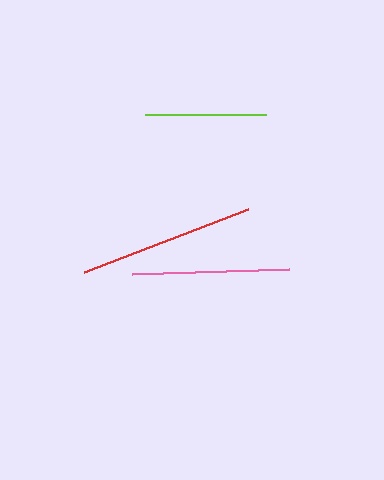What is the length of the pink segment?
The pink segment is approximately 158 pixels long.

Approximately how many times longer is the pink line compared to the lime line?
The pink line is approximately 1.3 times the length of the lime line.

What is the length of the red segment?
The red segment is approximately 176 pixels long.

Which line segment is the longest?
The red line is the longest at approximately 176 pixels.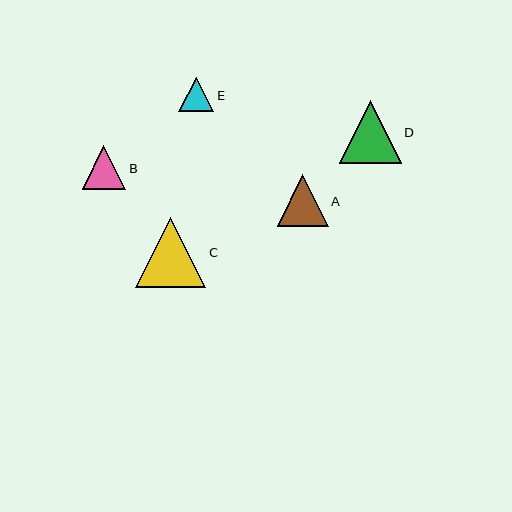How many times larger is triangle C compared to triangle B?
Triangle C is approximately 1.6 times the size of triangle B.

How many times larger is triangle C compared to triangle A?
Triangle C is approximately 1.4 times the size of triangle A.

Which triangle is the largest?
Triangle C is the largest with a size of approximately 70 pixels.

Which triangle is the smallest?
Triangle E is the smallest with a size of approximately 35 pixels.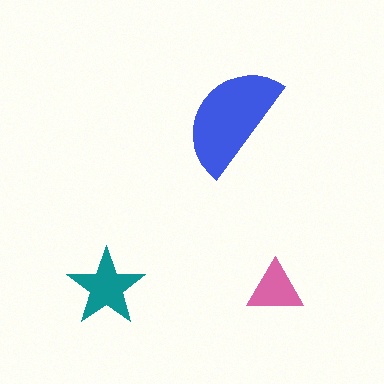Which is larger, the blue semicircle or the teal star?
The blue semicircle.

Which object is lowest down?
The pink triangle is bottommost.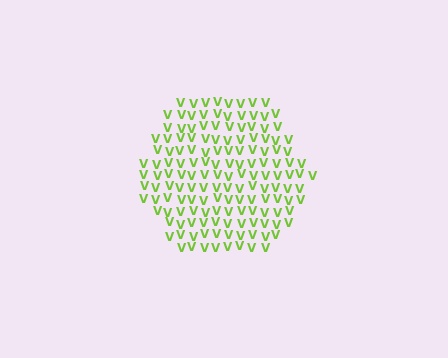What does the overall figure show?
The overall figure shows a hexagon.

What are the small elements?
The small elements are letter V's.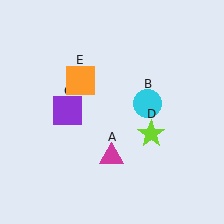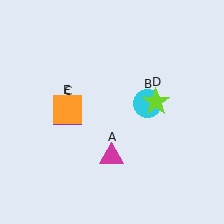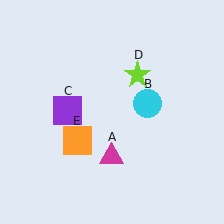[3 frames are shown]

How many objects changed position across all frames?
2 objects changed position: lime star (object D), orange square (object E).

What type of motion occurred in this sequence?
The lime star (object D), orange square (object E) rotated counterclockwise around the center of the scene.